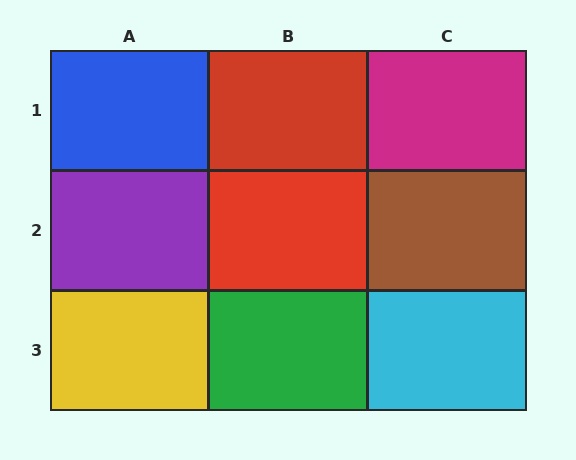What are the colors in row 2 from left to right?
Purple, red, brown.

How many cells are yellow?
1 cell is yellow.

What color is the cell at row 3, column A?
Yellow.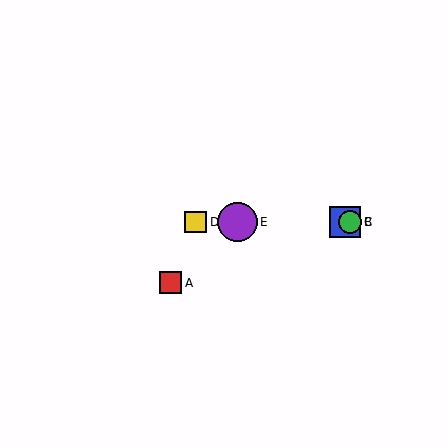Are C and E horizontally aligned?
Yes, both are at y≈222.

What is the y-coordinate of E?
Object E is at y≈222.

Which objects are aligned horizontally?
Objects B, C, D, E are aligned horizontally.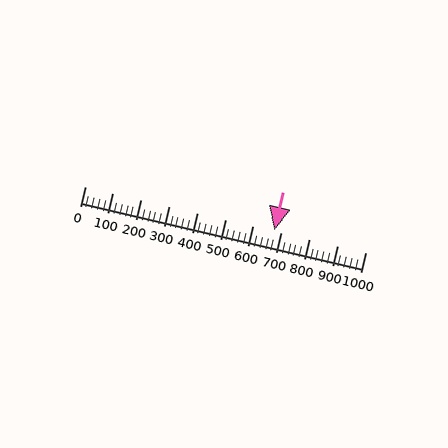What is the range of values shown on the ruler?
The ruler shows values from 0 to 1000.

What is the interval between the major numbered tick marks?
The major tick marks are spaced 100 units apart.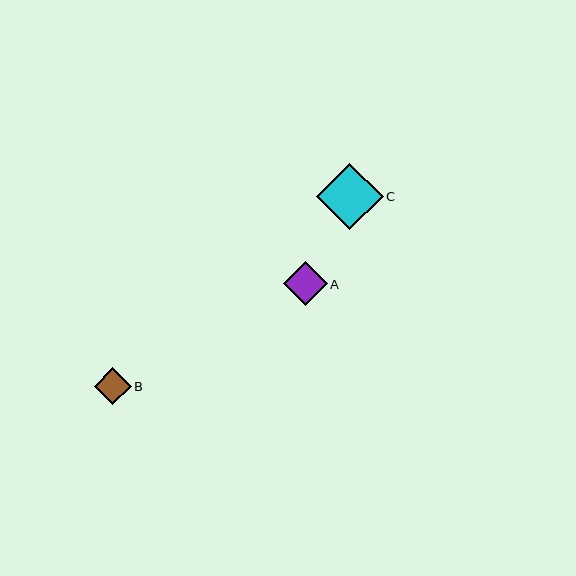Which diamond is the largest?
Diamond C is the largest with a size of approximately 66 pixels.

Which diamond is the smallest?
Diamond B is the smallest with a size of approximately 37 pixels.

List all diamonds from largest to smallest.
From largest to smallest: C, A, B.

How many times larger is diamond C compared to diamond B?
Diamond C is approximately 1.8 times the size of diamond B.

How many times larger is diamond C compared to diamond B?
Diamond C is approximately 1.8 times the size of diamond B.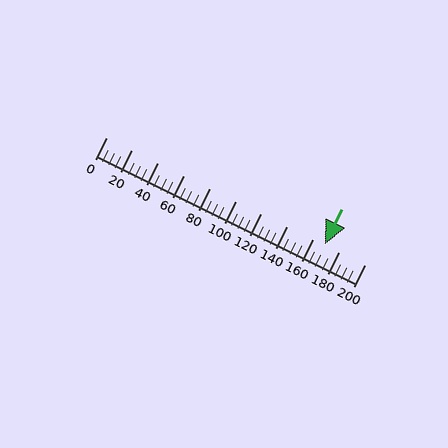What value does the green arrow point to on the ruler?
The green arrow points to approximately 169.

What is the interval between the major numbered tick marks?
The major tick marks are spaced 20 units apart.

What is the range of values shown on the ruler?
The ruler shows values from 0 to 200.